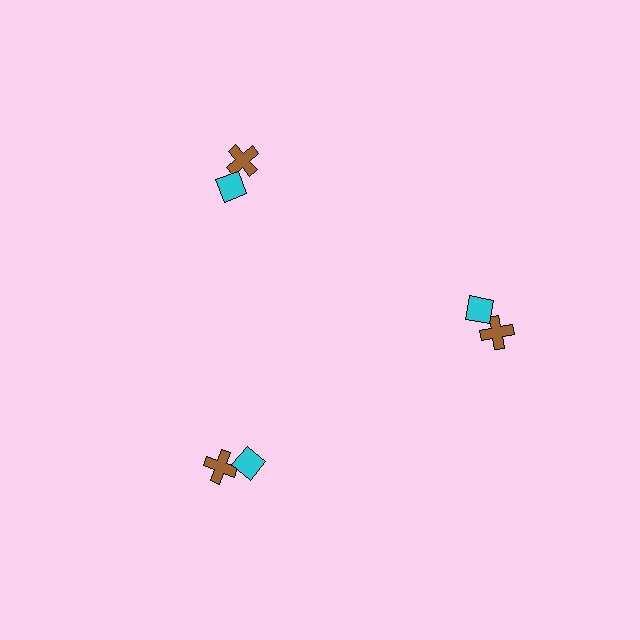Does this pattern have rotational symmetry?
Yes, this pattern has 3-fold rotational symmetry. It looks the same after rotating 120 degrees around the center.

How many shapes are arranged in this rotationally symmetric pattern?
There are 6 shapes, arranged in 3 groups of 2.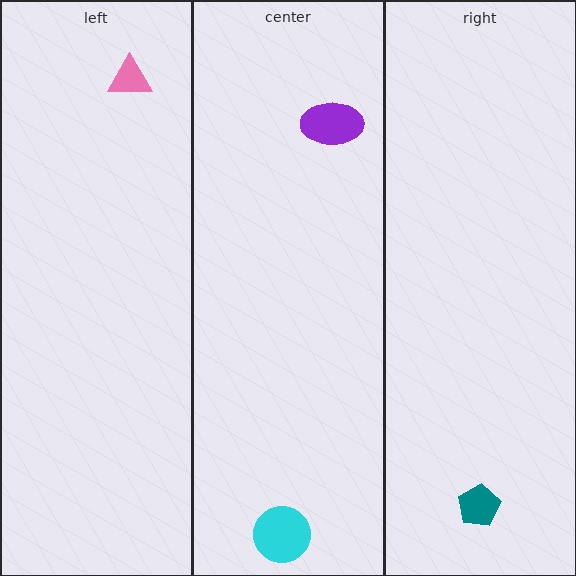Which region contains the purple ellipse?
The center region.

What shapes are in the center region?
The cyan circle, the purple ellipse.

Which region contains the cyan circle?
The center region.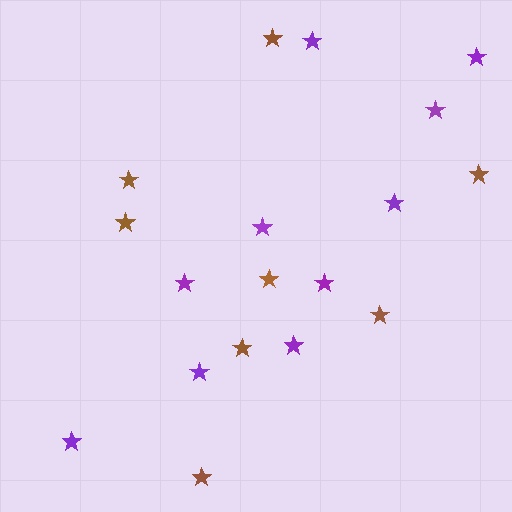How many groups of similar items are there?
There are 2 groups: one group of brown stars (8) and one group of purple stars (10).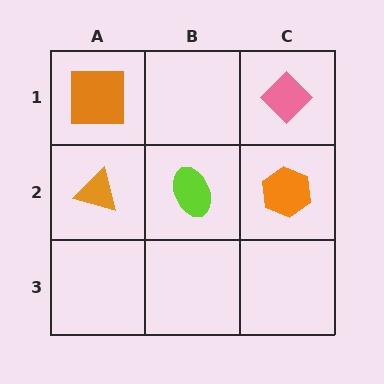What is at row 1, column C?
A pink diamond.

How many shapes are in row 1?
2 shapes.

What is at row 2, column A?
An orange triangle.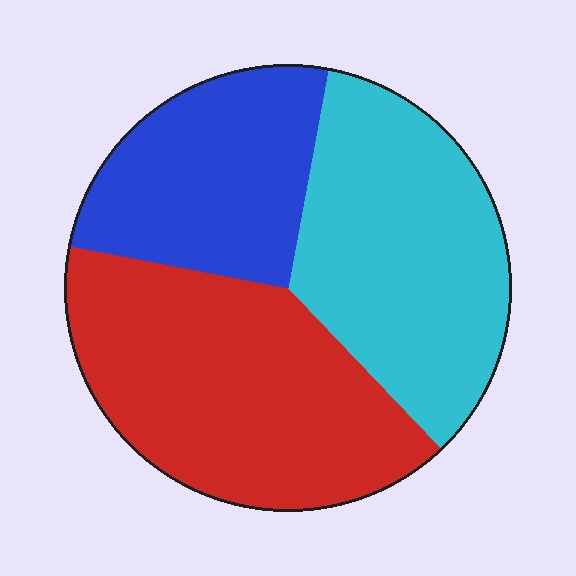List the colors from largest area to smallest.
From largest to smallest: red, cyan, blue.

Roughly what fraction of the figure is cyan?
Cyan takes up about one third (1/3) of the figure.